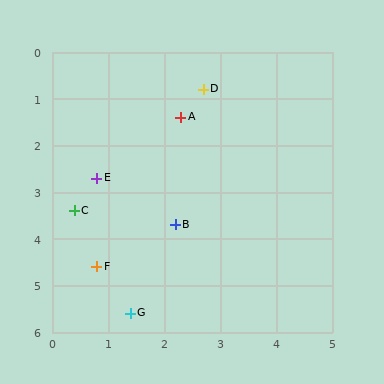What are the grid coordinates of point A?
Point A is at approximately (2.3, 1.4).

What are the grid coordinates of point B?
Point B is at approximately (2.2, 3.7).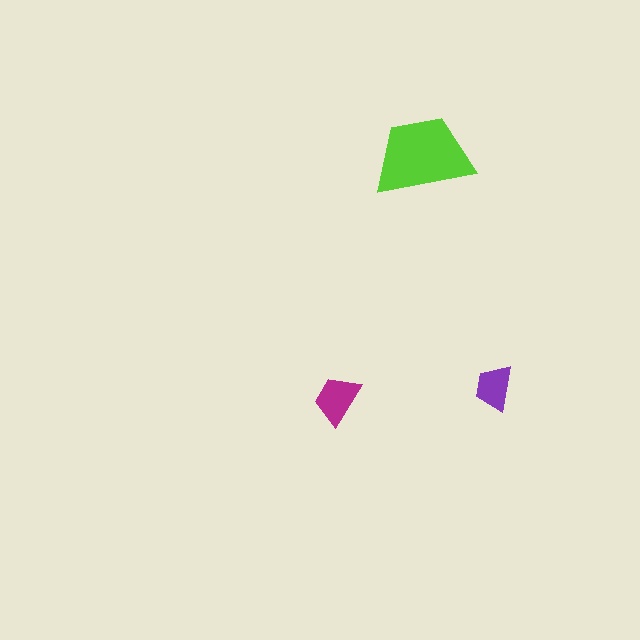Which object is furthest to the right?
The purple trapezoid is rightmost.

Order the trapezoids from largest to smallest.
the lime one, the magenta one, the purple one.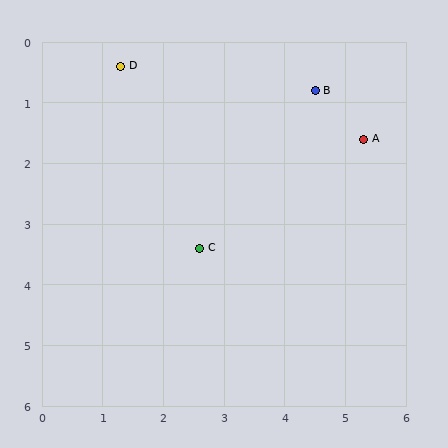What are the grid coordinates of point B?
Point B is at approximately (4.5, 0.8).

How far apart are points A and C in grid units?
Points A and C are about 3.2 grid units apart.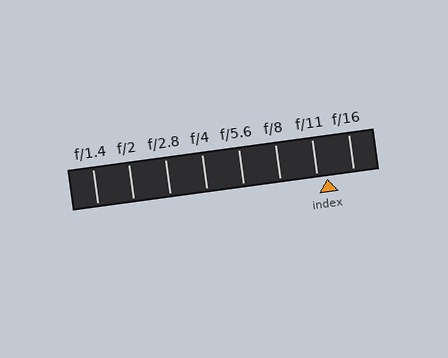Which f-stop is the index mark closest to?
The index mark is closest to f/11.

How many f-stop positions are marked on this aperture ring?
There are 8 f-stop positions marked.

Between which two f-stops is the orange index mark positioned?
The index mark is between f/11 and f/16.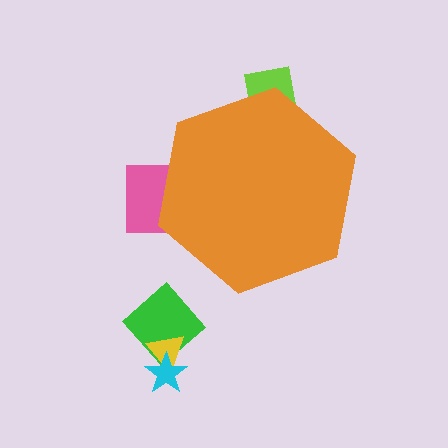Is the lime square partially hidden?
Yes, the lime square is partially hidden behind the orange hexagon.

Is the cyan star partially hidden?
No, the cyan star is fully visible.